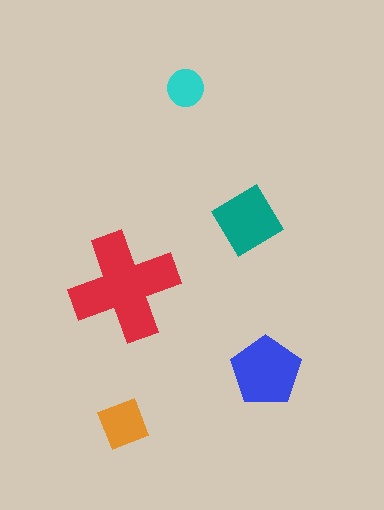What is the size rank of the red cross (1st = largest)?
1st.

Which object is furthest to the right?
The blue pentagon is rightmost.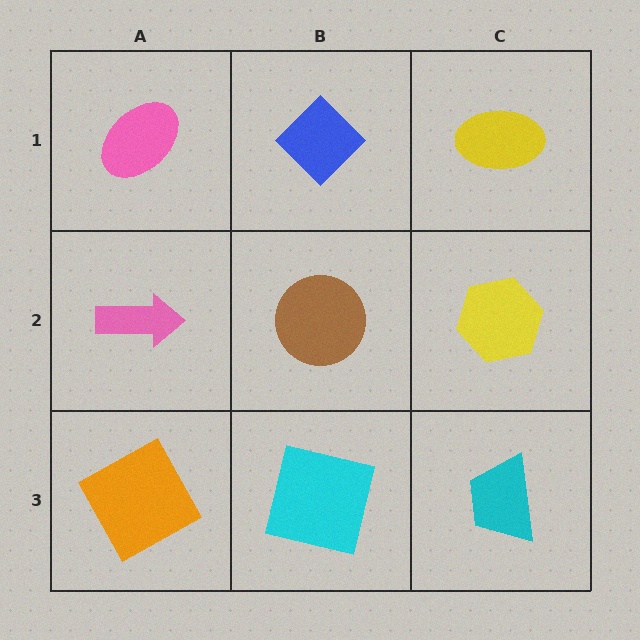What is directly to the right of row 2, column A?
A brown circle.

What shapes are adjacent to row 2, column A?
A pink ellipse (row 1, column A), an orange square (row 3, column A), a brown circle (row 2, column B).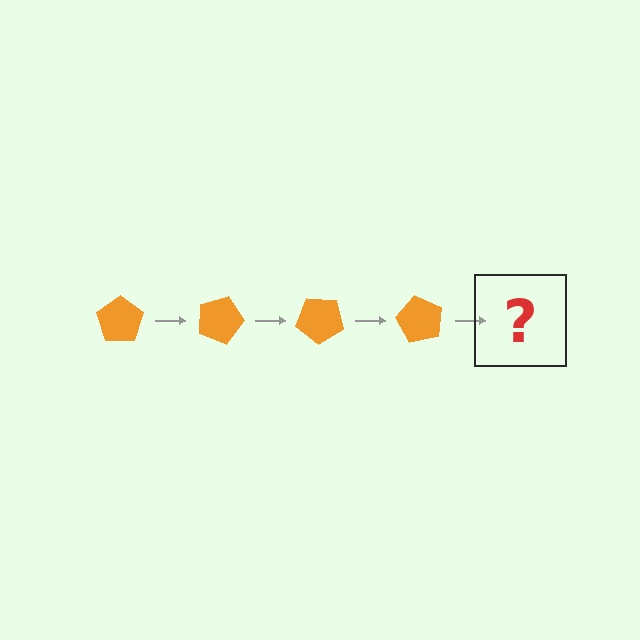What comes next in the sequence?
The next element should be an orange pentagon rotated 80 degrees.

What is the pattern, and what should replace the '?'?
The pattern is that the pentagon rotates 20 degrees each step. The '?' should be an orange pentagon rotated 80 degrees.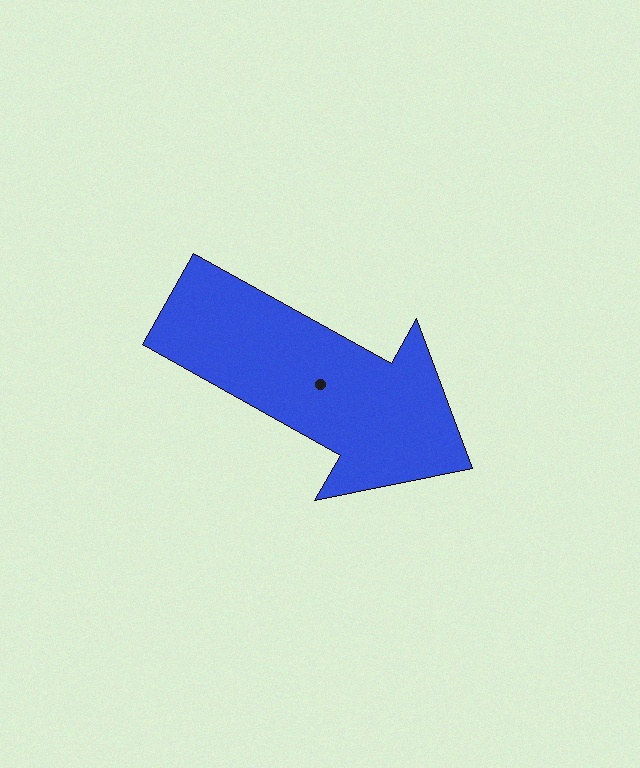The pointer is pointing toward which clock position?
Roughly 4 o'clock.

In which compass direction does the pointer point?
Southeast.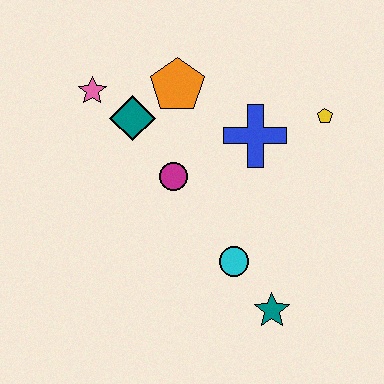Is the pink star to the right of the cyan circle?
No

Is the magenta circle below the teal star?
No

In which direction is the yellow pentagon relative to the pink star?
The yellow pentagon is to the right of the pink star.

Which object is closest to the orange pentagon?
The teal diamond is closest to the orange pentagon.